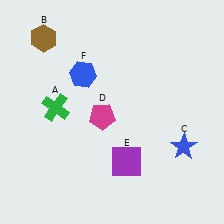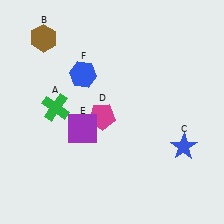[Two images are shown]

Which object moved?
The purple square (E) moved left.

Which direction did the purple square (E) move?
The purple square (E) moved left.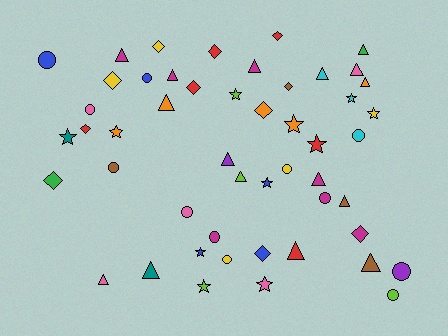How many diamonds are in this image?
There are 11 diamonds.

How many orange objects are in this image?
There are 5 orange objects.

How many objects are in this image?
There are 50 objects.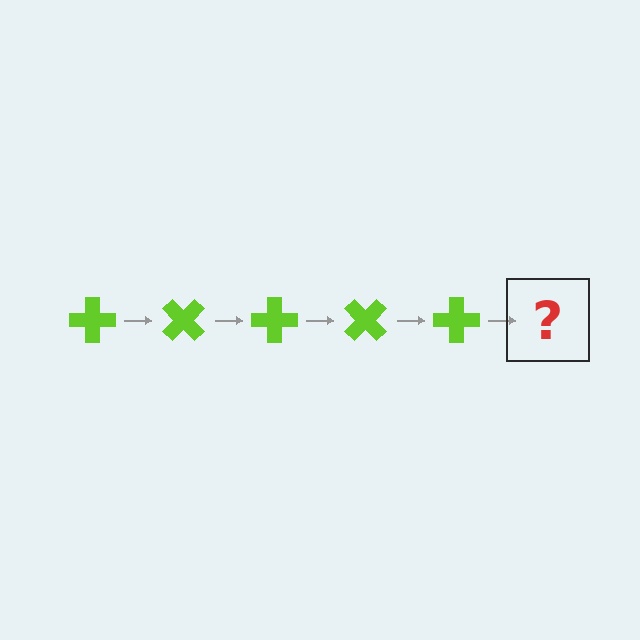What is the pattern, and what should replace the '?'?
The pattern is that the cross rotates 45 degrees each step. The '?' should be a lime cross rotated 225 degrees.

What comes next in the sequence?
The next element should be a lime cross rotated 225 degrees.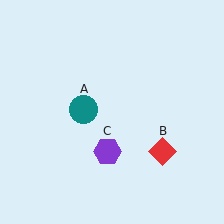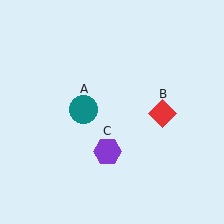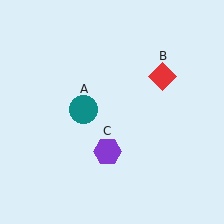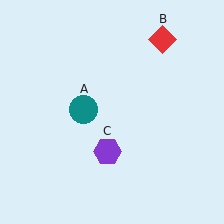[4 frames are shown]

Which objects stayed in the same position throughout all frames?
Teal circle (object A) and purple hexagon (object C) remained stationary.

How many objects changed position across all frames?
1 object changed position: red diamond (object B).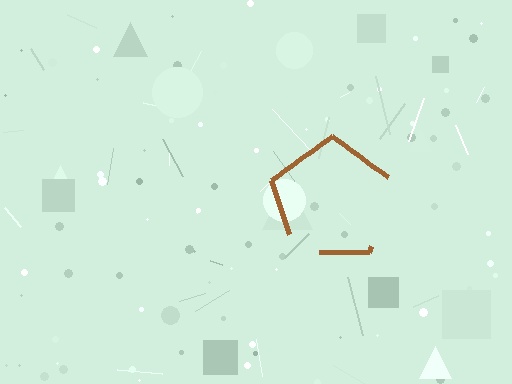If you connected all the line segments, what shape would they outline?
They would outline a pentagon.